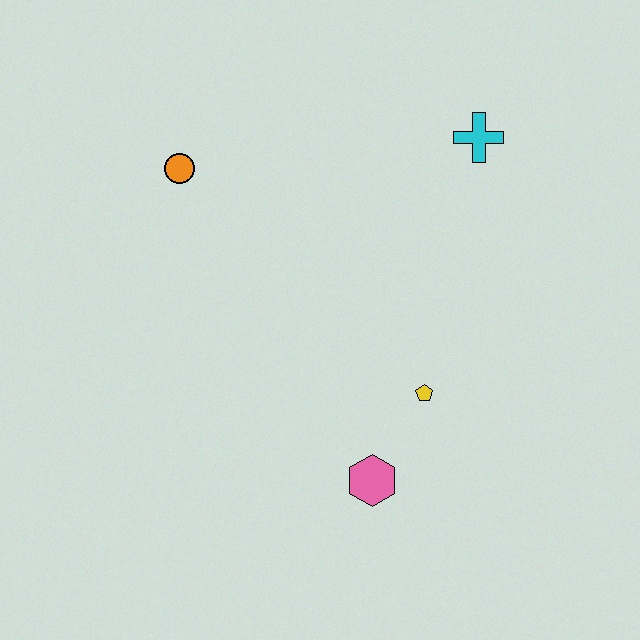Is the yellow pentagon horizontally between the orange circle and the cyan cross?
Yes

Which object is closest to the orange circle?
The cyan cross is closest to the orange circle.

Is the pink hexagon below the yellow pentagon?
Yes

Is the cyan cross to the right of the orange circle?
Yes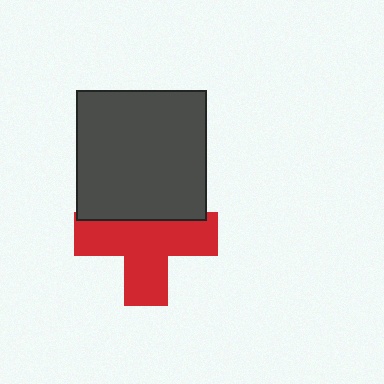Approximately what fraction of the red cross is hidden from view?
Roughly 33% of the red cross is hidden behind the dark gray square.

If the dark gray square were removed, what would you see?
You would see the complete red cross.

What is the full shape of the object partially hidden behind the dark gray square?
The partially hidden object is a red cross.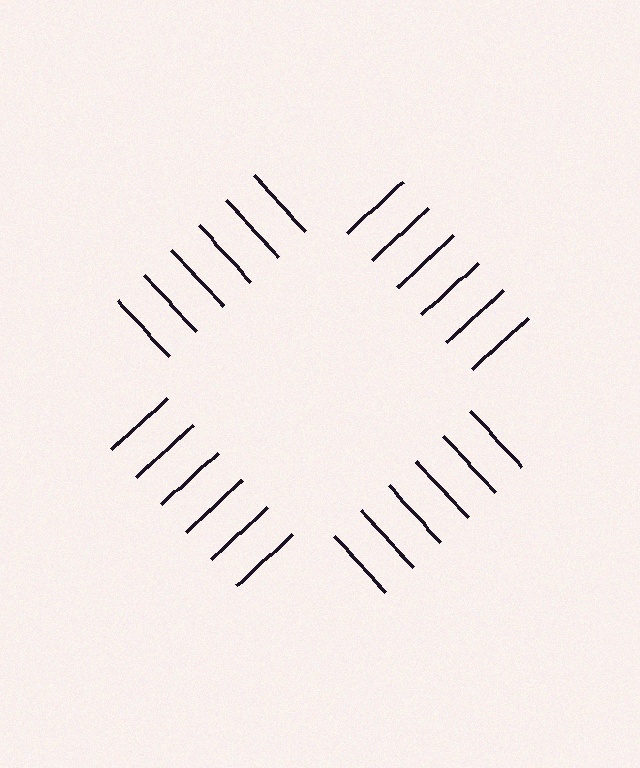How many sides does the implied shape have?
4 sides — the line-ends trace a square.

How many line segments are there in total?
24 — 6 along each of the 4 edges.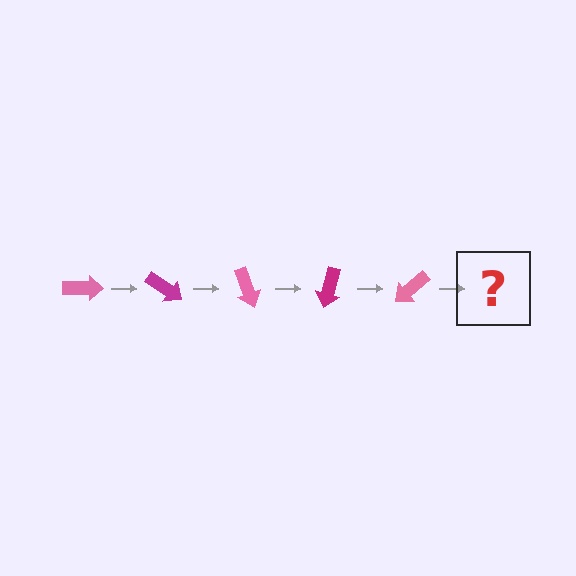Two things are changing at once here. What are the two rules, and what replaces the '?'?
The two rules are that it rotates 35 degrees each step and the color cycles through pink and magenta. The '?' should be a magenta arrow, rotated 175 degrees from the start.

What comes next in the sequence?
The next element should be a magenta arrow, rotated 175 degrees from the start.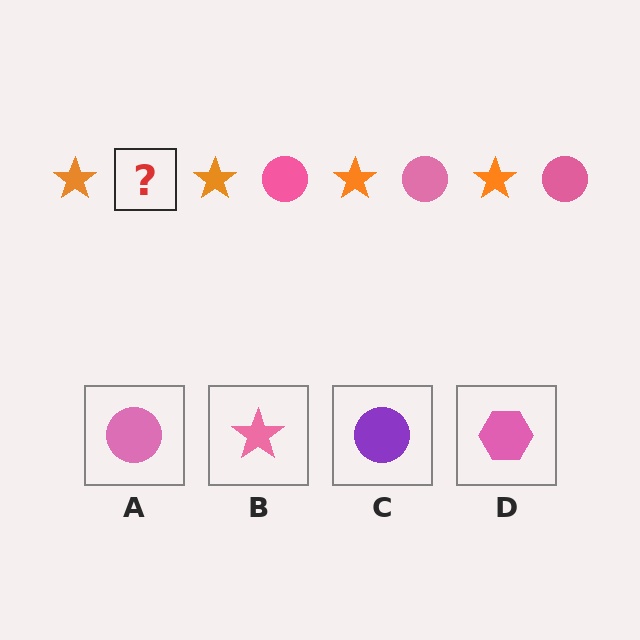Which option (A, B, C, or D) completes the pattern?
A.